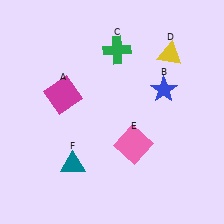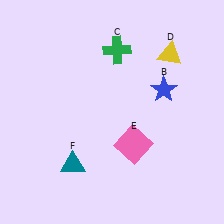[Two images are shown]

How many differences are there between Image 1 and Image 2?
There is 1 difference between the two images.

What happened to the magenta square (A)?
The magenta square (A) was removed in Image 2. It was in the top-left area of Image 1.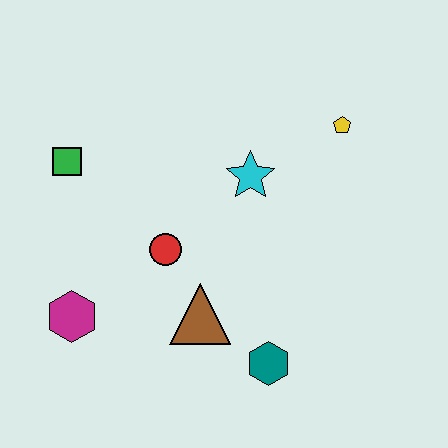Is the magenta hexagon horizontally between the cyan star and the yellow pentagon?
No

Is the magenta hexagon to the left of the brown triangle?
Yes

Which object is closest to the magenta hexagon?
The red circle is closest to the magenta hexagon.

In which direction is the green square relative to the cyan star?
The green square is to the left of the cyan star.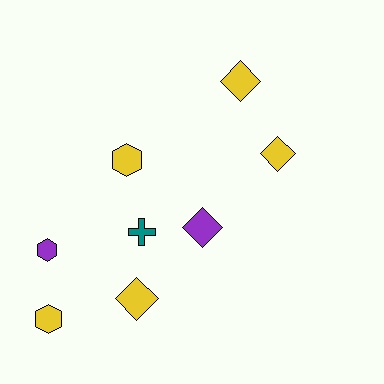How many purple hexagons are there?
There is 1 purple hexagon.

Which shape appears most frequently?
Diamond, with 4 objects.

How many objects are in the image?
There are 8 objects.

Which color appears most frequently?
Yellow, with 5 objects.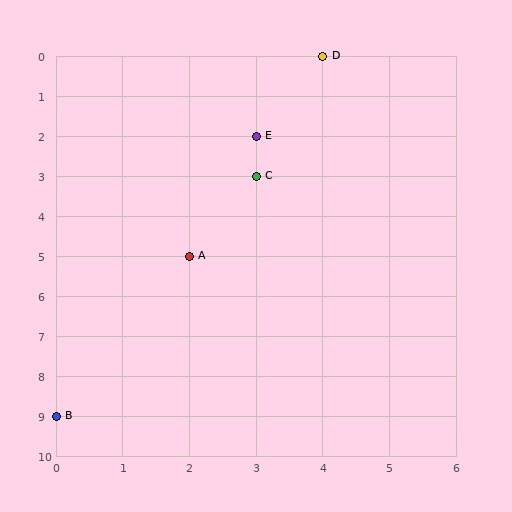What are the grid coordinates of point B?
Point B is at grid coordinates (0, 9).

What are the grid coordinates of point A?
Point A is at grid coordinates (2, 5).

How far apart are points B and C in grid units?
Points B and C are 3 columns and 6 rows apart (about 6.7 grid units diagonally).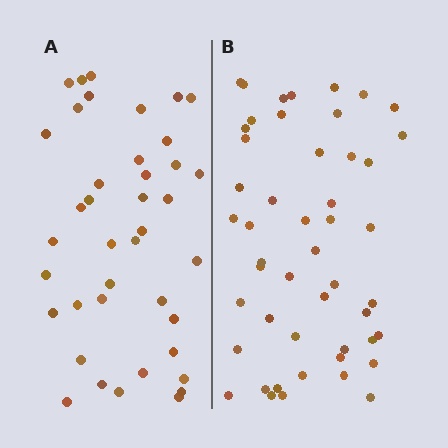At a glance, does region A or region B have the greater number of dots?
Region B (the right region) has more dots.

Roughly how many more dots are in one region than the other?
Region B has roughly 8 or so more dots than region A.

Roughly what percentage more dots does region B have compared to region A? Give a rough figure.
About 20% more.